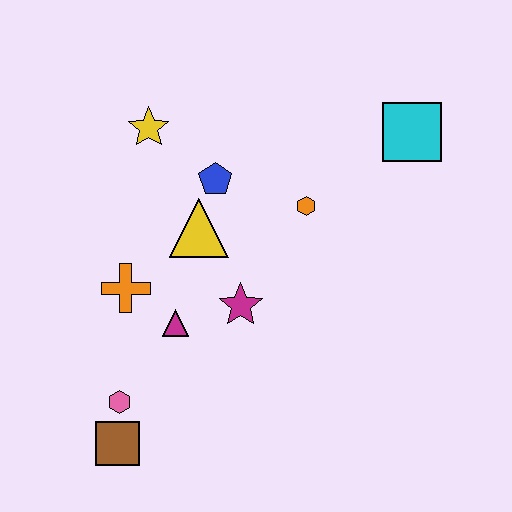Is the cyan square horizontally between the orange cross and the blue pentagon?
No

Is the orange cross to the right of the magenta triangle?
No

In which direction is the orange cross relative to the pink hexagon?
The orange cross is above the pink hexagon.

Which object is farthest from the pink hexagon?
The cyan square is farthest from the pink hexagon.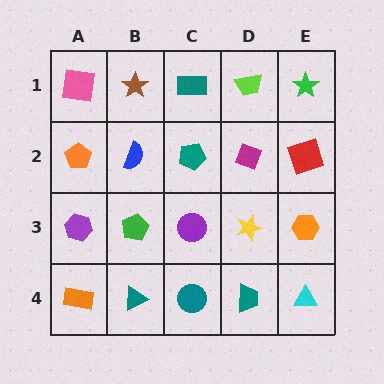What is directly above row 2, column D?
A lime trapezoid.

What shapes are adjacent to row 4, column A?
A purple hexagon (row 3, column A), a teal triangle (row 4, column B).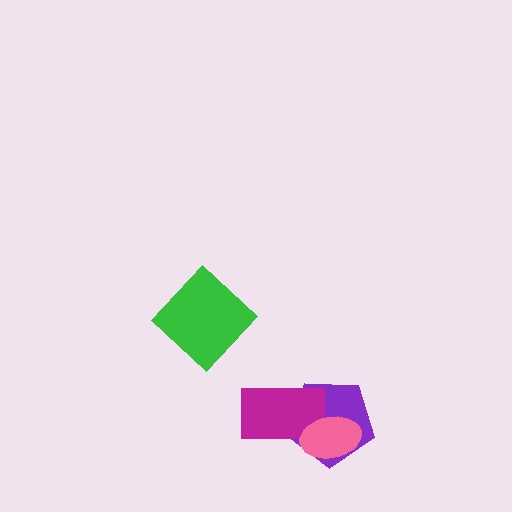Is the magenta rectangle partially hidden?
Yes, it is partially covered by another shape.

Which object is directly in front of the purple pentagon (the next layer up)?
The magenta rectangle is directly in front of the purple pentagon.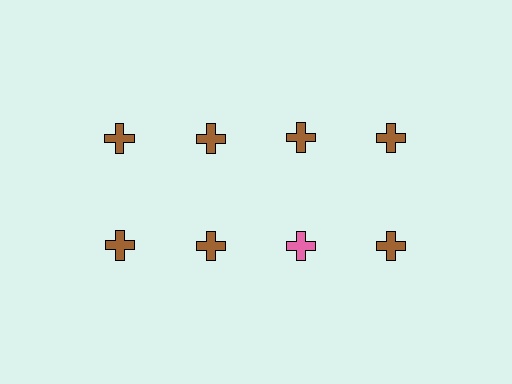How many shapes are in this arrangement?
There are 8 shapes arranged in a grid pattern.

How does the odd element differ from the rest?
It has a different color: pink instead of brown.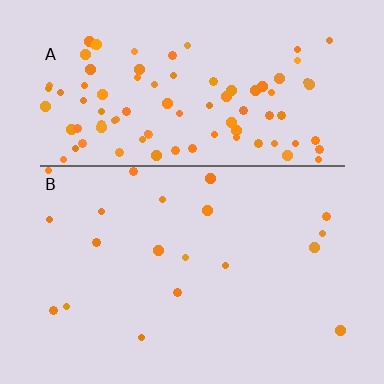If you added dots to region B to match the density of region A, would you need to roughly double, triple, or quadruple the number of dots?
Approximately quadruple.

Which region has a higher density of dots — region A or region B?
A (the top).